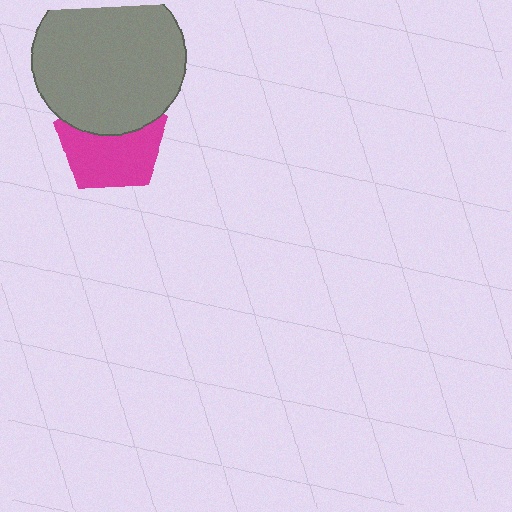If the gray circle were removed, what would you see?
You would see the complete magenta pentagon.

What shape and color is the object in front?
The object in front is a gray circle.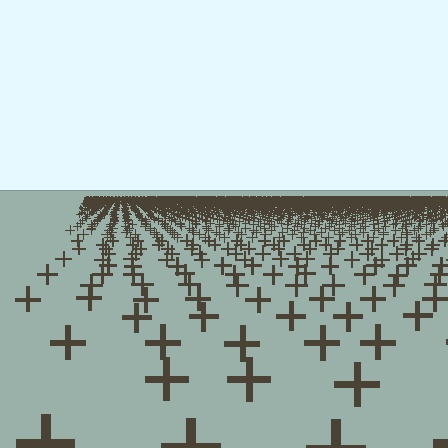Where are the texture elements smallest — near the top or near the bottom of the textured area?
Near the top.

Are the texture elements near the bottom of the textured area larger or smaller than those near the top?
Larger. Near the bottom, elements are closer to the viewer and appear at a bigger on-screen size.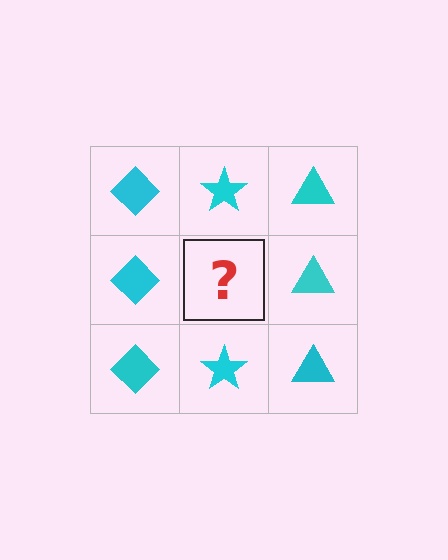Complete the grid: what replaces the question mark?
The question mark should be replaced with a cyan star.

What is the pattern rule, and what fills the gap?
The rule is that each column has a consistent shape. The gap should be filled with a cyan star.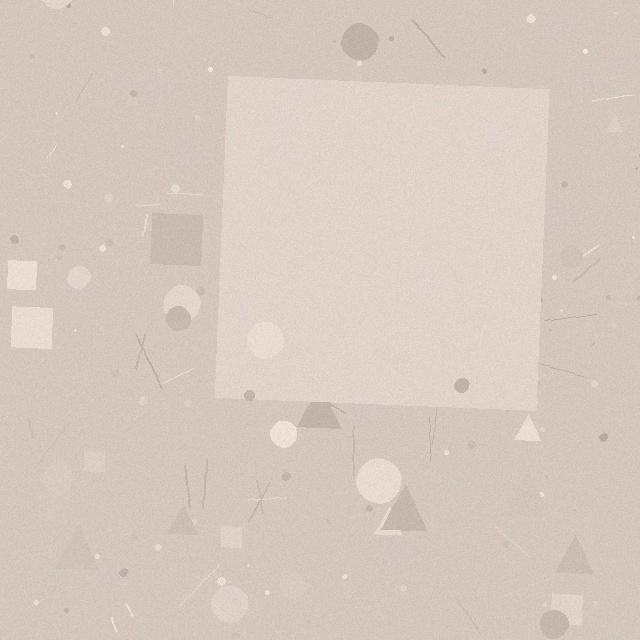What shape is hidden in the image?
A square is hidden in the image.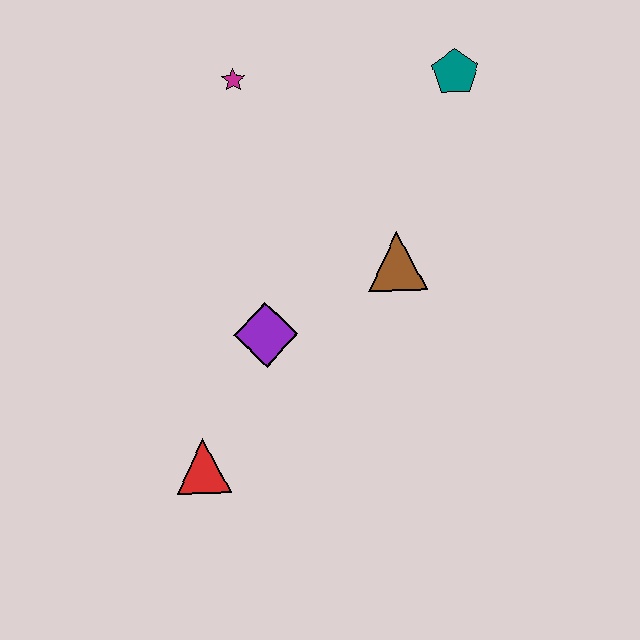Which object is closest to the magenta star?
The teal pentagon is closest to the magenta star.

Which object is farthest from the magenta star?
The red triangle is farthest from the magenta star.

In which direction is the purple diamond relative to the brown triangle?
The purple diamond is to the left of the brown triangle.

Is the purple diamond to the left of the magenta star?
No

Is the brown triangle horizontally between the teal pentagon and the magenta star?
Yes